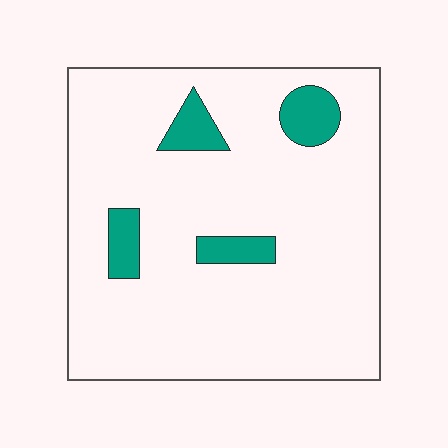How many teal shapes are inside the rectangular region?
4.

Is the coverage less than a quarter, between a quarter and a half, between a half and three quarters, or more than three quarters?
Less than a quarter.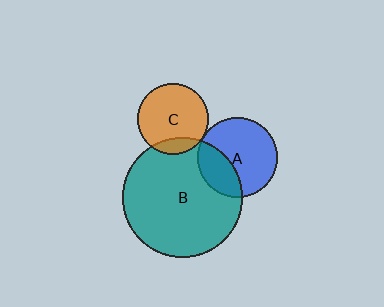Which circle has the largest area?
Circle B (teal).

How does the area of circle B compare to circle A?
Approximately 2.2 times.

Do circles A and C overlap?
Yes.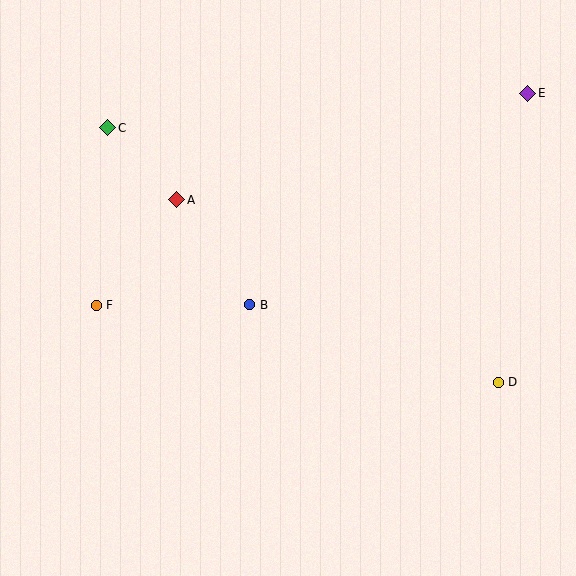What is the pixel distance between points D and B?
The distance between D and B is 260 pixels.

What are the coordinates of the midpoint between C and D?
The midpoint between C and D is at (303, 255).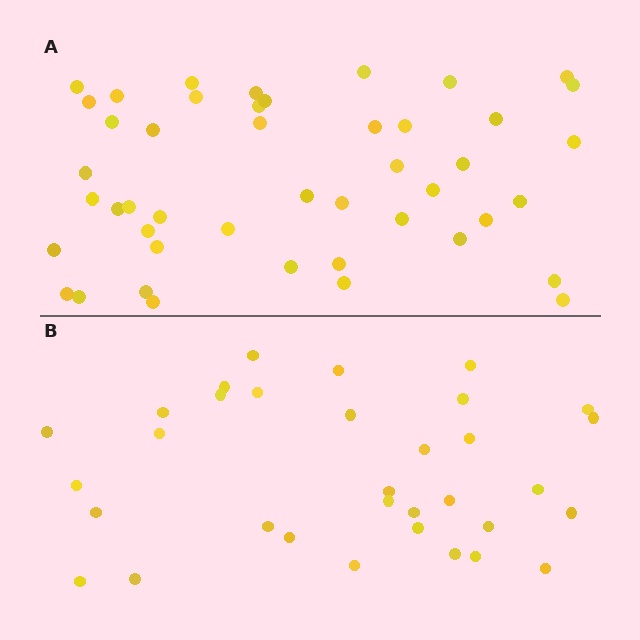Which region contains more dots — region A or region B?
Region A (the top region) has more dots.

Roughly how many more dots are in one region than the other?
Region A has approximately 15 more dots than region B.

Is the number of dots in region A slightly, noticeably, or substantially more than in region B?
Region A has noticeably more, but not dramatically so. The ratio is roughly 1.4 to 1.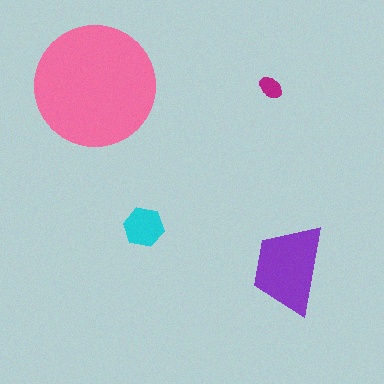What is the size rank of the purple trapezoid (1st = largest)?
2nd.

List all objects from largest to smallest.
The pink circle, the purple trapezoid, the cyan hexagon, the magenta ellipse.